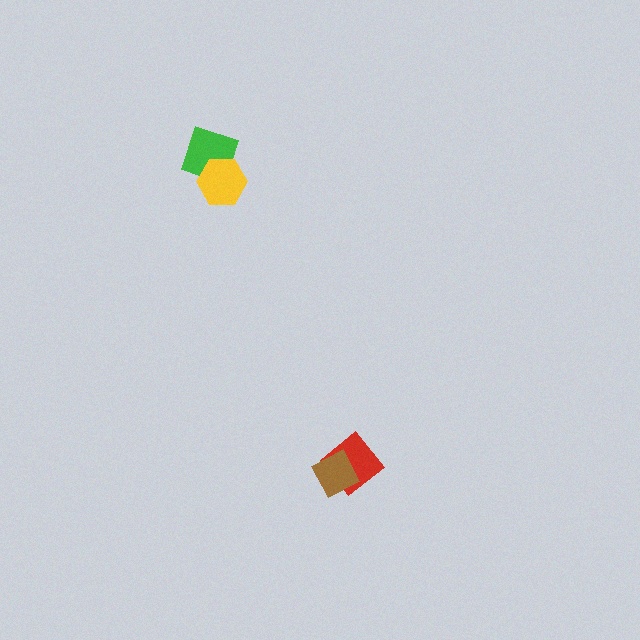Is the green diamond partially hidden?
Yes, it is partially covered by another shape.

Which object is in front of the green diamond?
The yellow hexagon is in front of the green diamond.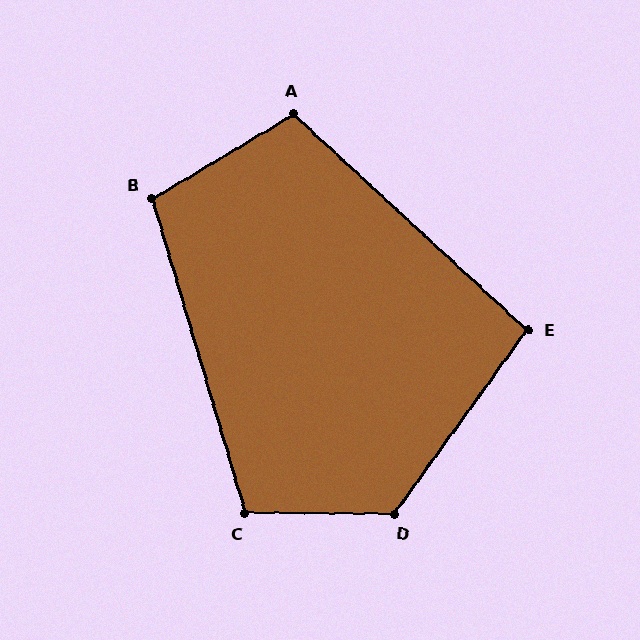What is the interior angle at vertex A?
Approximately 106 degrees (obtuse).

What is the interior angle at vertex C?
Approximately 107 degrees (obtuse).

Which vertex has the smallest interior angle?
E, at approximately 97 degrees.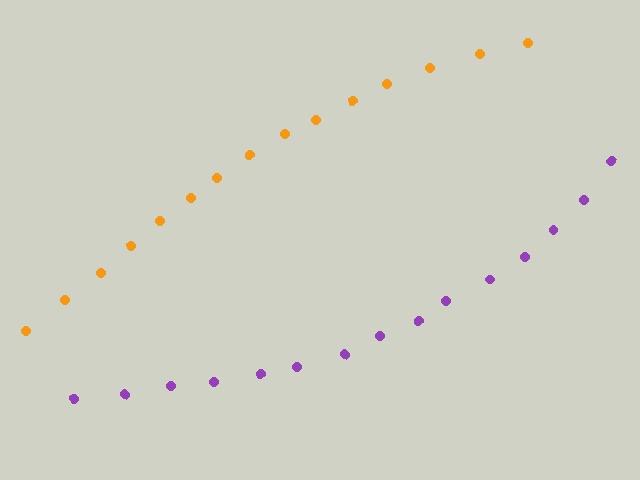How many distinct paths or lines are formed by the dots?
There are 2 distinct paths.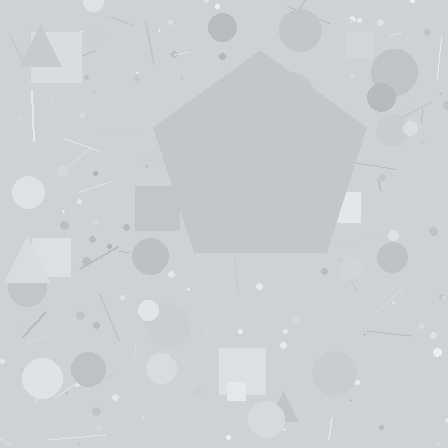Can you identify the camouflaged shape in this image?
The camouflaged shape is a pentagon.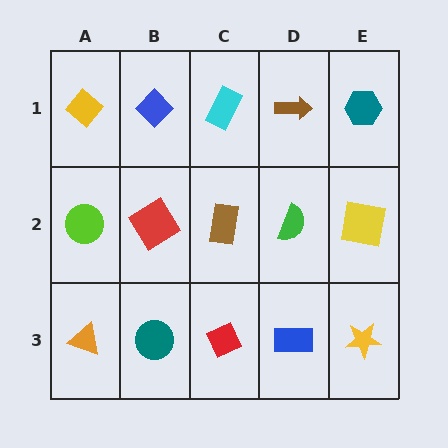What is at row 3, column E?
A yellow star.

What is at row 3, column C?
A red diamond.